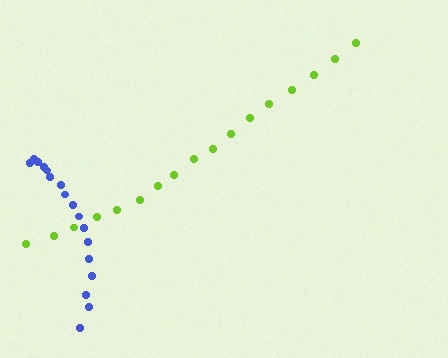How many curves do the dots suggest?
There are 2 distinct paths.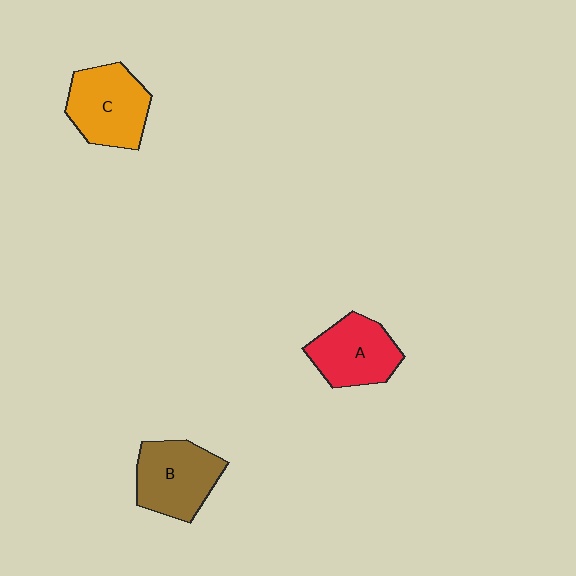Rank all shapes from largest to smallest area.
From largest to smallest: C (orange), B (brown), A (red).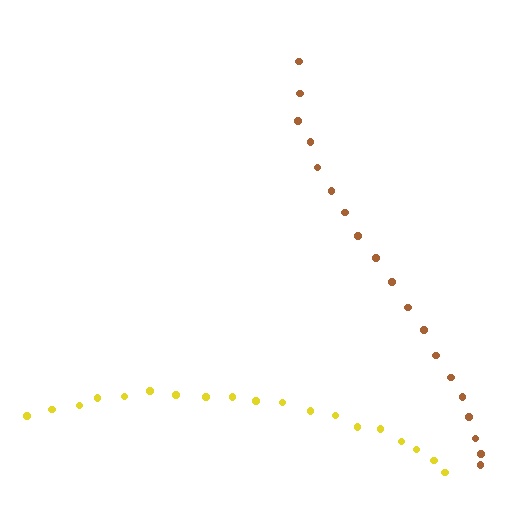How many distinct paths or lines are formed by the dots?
There are 2 distinct paths.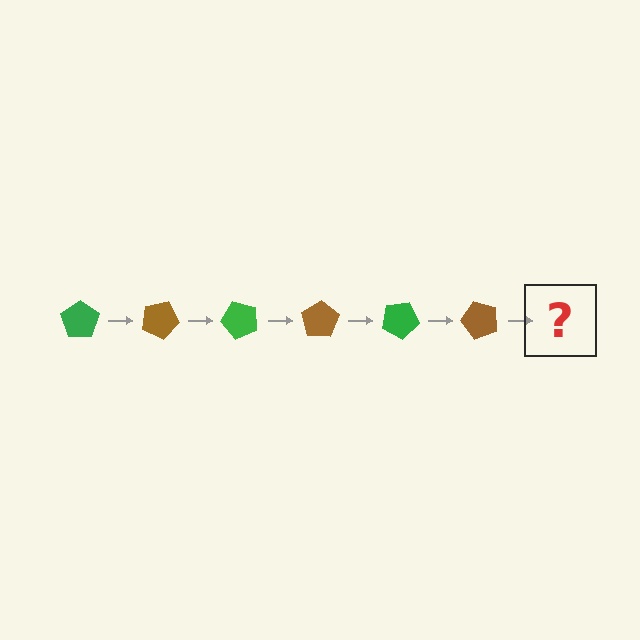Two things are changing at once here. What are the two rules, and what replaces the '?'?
The two rules are that it rotates 25 degrees each step and the color cycles through green and brown. The '?' should be a green pentagon, rotated 150 degrees from the start.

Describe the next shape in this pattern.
It should be a green pentagon, rotated 150 degrees from the start.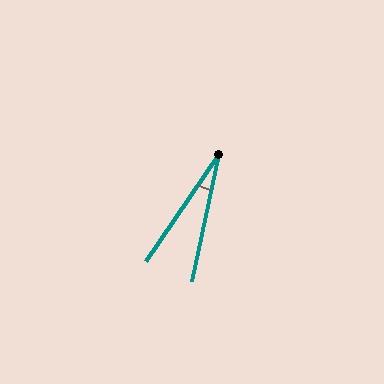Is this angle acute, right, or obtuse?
It is acute.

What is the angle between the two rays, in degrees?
Approximately 22 degrees.